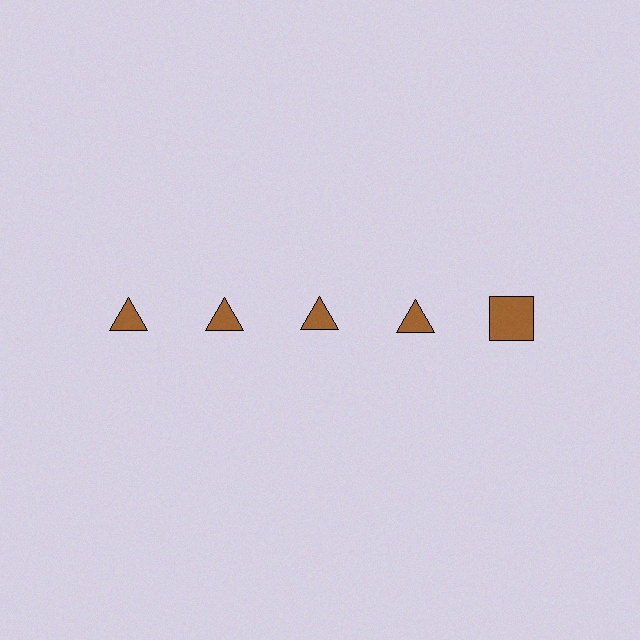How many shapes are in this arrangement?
There are 5 shapes arranged in a grid pattern.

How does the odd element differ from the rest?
It has a different shape: square instead of triangle.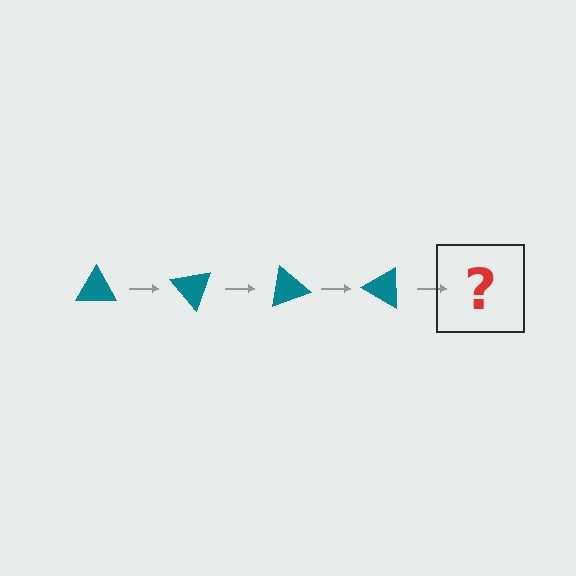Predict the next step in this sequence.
The next step is a teal triangle rotated 200 degrees.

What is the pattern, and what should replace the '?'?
The pattern is that the triangle rotates 50 degrees each step. The '?' should be a teal triangle rotated 200 degrees.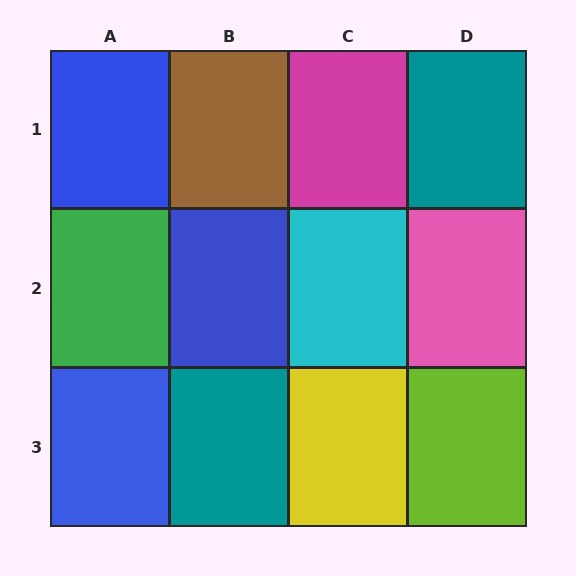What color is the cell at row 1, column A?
Blue.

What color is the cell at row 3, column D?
Lime.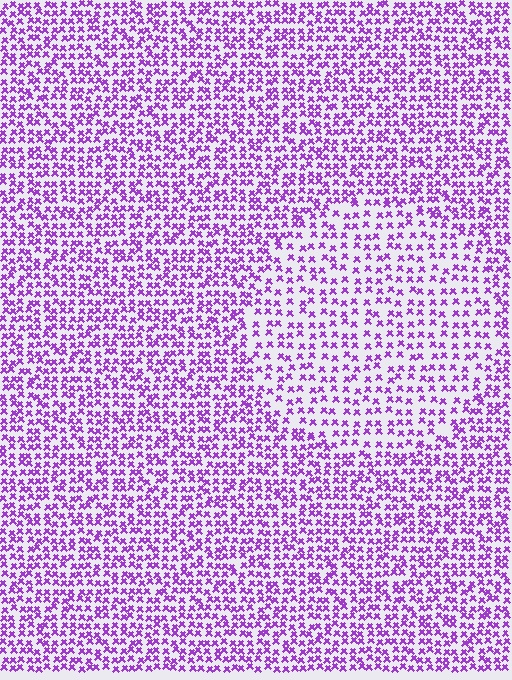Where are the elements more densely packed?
The elements are more densely packed outside the circle boundary.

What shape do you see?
I see a circle.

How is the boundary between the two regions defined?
The boundary is defined by a change in element density (approximately 1.7x ratio). All elements are the same color, size, and shape.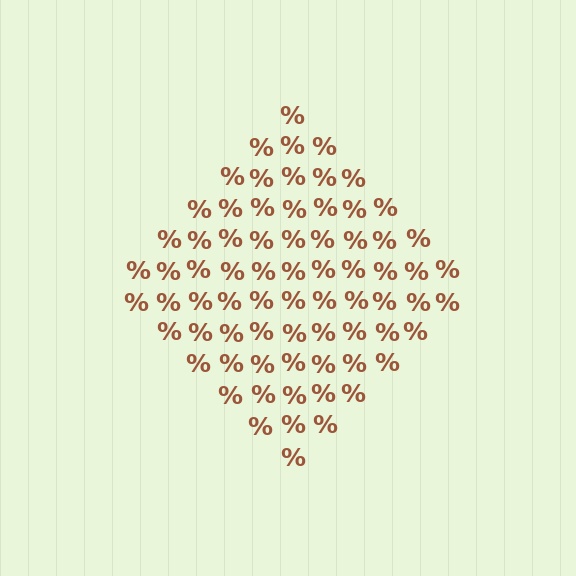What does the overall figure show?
The overall figure shows a diamond.